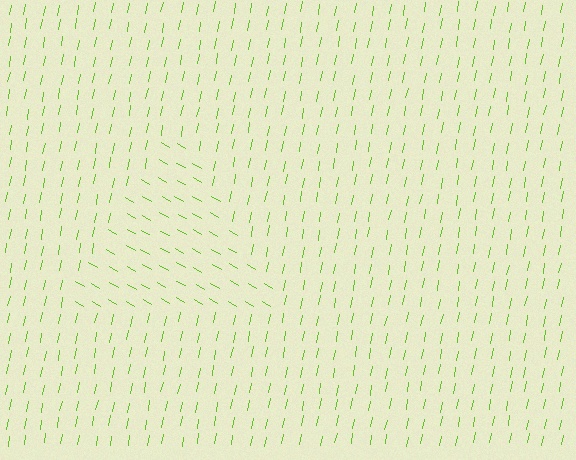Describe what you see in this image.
The image is filled with small lime line segments. A triangle region in the image has lines oriented differently from the surrounding lines, creating a visible texture boundary.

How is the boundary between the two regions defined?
The boundary is defined purely by a change in line orientation (approximately 71 degrees difference). All lines are the same color and thickness.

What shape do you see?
I see a triangle.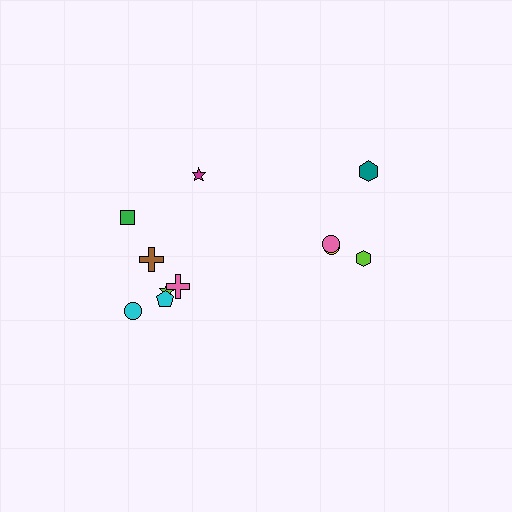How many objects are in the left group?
There are 7 objects.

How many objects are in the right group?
There are 4 objects.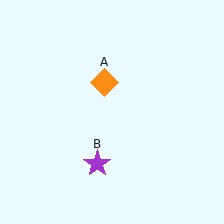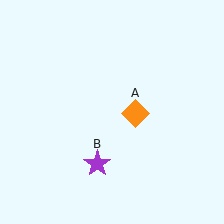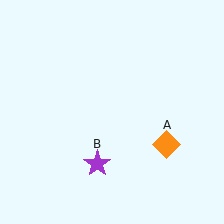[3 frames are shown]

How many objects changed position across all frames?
1 object changed position: orange diamond (object A).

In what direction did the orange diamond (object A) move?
The orange diamond (object A) moved down and to the right.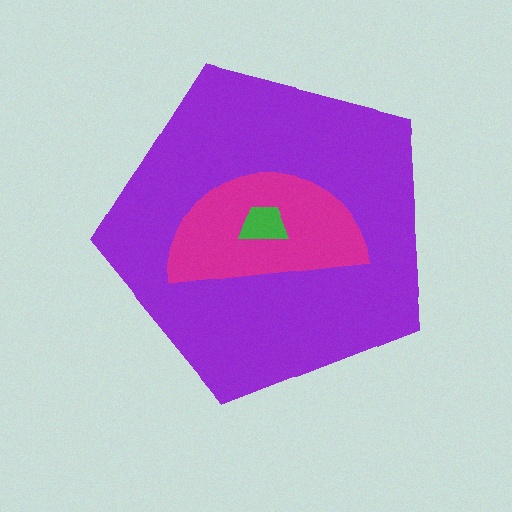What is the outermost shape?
The purple pentagon.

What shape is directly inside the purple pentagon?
The magenta semicircle.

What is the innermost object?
The green trapezoid.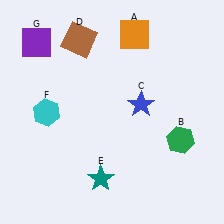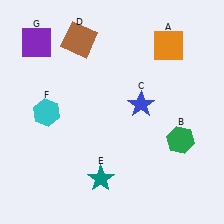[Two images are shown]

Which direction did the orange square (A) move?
The orange square (A) moved right.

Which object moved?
The orange square (A) moved right.